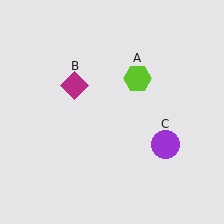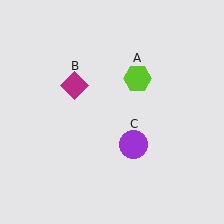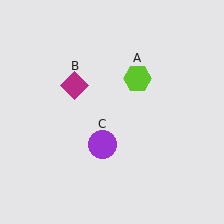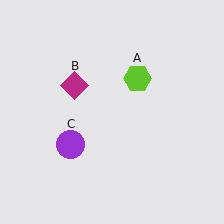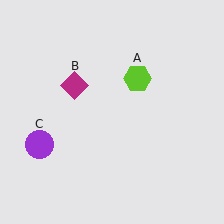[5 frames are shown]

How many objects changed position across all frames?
1 object changed position: purple circle (object C).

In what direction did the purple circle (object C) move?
The purple circle (object C) moved left.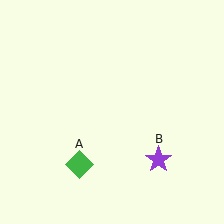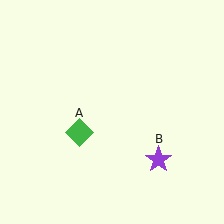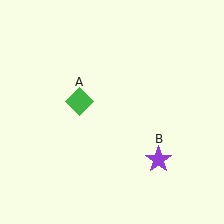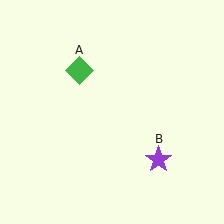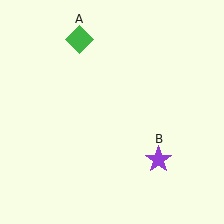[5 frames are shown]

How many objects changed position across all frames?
1 object changed position: green diamond (object A).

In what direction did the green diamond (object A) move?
The green diamond (object A) moved up.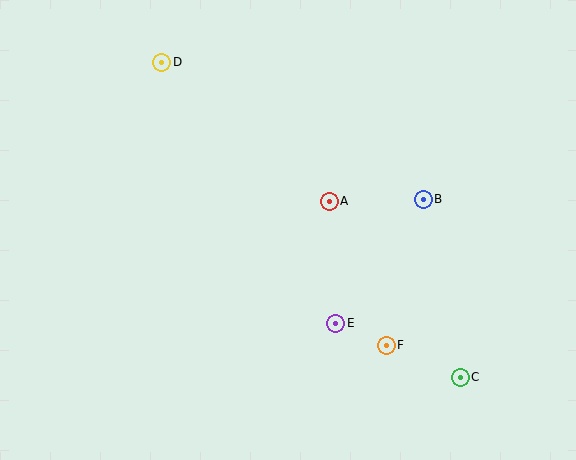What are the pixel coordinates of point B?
Point B is at (423, 199).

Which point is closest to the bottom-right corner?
Point C is closest to the bottom-right corner.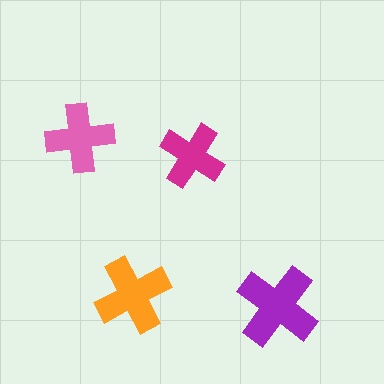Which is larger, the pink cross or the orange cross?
The orange one.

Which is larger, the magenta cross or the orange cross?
The orange one.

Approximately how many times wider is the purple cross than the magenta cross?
About 1.5 times wider.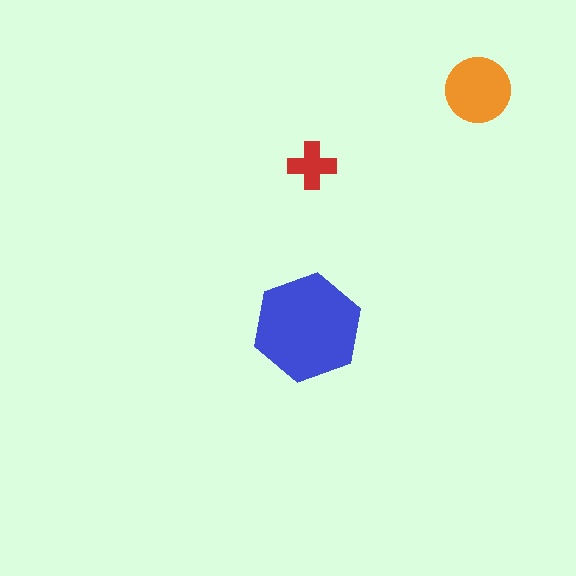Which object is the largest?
The blue hexagon.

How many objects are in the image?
There are 3 objects in the image.